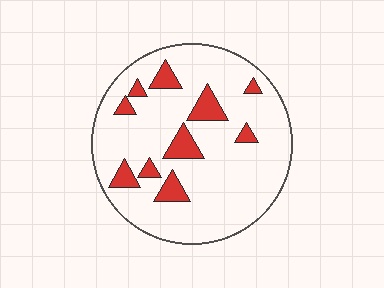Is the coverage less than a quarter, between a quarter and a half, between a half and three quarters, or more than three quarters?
Less than a quarter.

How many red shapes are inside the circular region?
10.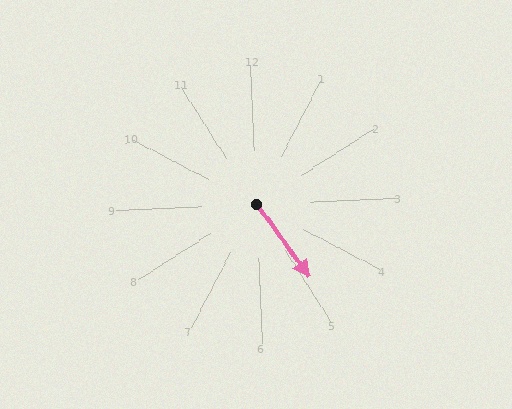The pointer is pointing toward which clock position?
Roughly 5 o'clock.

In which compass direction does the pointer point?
Southeast.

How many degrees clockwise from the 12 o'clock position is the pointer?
Approximately 146 degrees.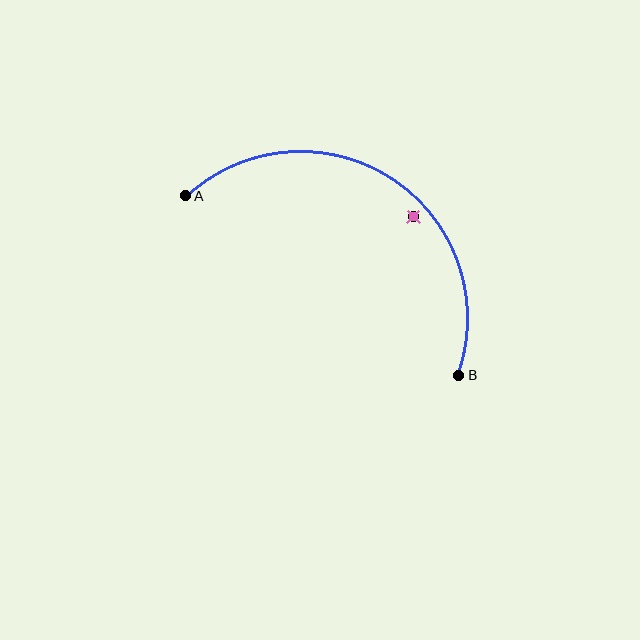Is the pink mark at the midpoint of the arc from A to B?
No — the pink mark does not lie on the arc at all. It sits slightly inside the curve.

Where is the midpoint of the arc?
The arc midpoint is the point on the curve farthest from the straight line joining A and B. It sits above that line.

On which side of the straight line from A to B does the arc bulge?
The arc bulges above the straight line connecting A and B.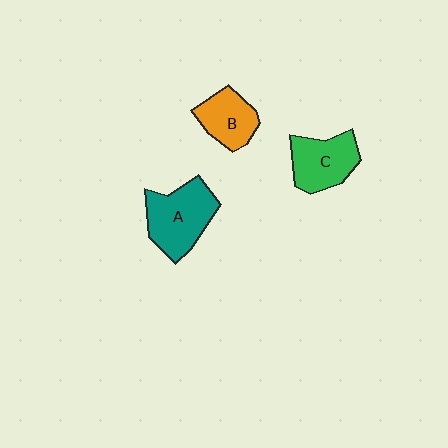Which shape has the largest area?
Shape A (teal).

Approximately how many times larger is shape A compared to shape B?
Approximately 1.5 times.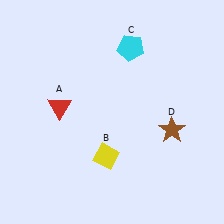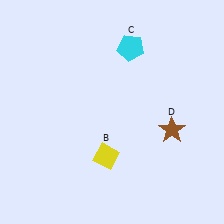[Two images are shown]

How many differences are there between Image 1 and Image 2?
There is 1 difference between the two images.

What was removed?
The red triangle (A) was removed in Image 2.